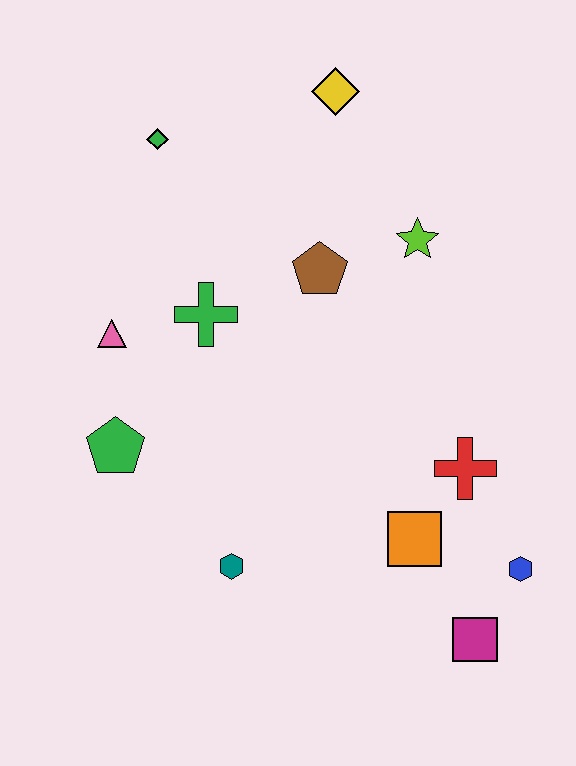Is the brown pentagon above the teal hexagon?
Yes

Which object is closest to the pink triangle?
The green cross is closest to the pink triangle.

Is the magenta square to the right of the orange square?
Yes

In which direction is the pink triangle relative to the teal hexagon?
The pink triangle is above the teal hexagon.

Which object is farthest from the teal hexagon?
The yellow diamond is farthest from the teal hexagon.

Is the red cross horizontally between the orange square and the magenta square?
Yes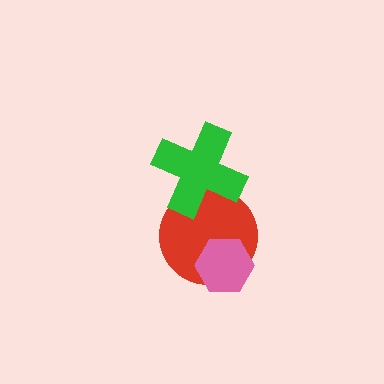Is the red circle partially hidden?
Yes, it is partially covered by another shape.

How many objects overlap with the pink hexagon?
1 object overlaps with the pink hexagon.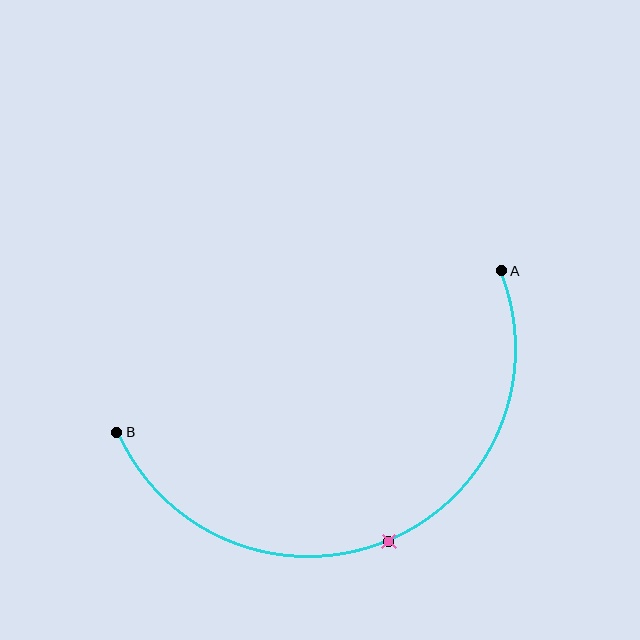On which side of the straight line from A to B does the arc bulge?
The arc bulges below the straight line connecting A and B.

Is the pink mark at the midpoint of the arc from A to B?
Yes. The pink mark lies on the arc at equal arc-length from both A and B — it is the arc midpoint.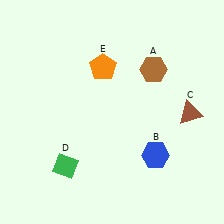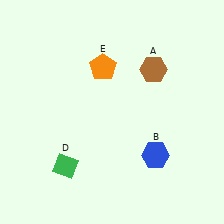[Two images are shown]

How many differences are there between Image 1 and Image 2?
There is 1 difference between the two images.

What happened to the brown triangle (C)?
The brown triangle (C) was removed in Image 2. It was in the bottom-right area of Image 1.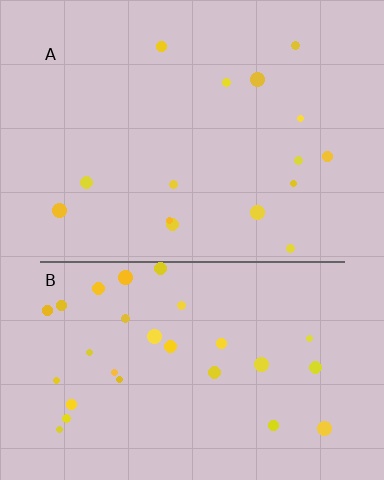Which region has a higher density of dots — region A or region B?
B (the bottom).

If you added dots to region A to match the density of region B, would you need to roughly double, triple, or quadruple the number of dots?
Approximately double.